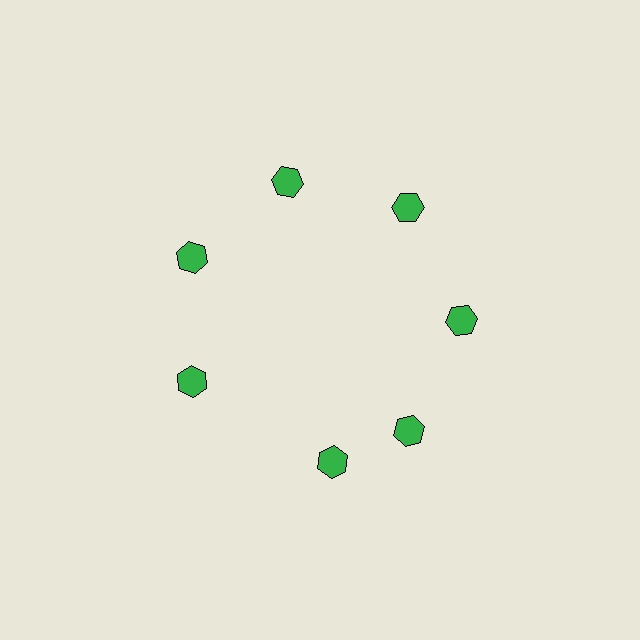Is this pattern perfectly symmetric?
No. The 7 green hexagons are arranged in a ring, but one element near the 6 o'clock position is rotated out of alignment along the ring, breaking the 7-fold rotational symmetry.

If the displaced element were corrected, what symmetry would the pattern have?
It would have 7-fold rotational symmetry — the pattern would map onto itself every 51 degrees.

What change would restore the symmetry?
The symmetry would be restored by rotating it back into even spacing with its neighbors so that all 7 hexagons sit at equal angles and equal distance from the center.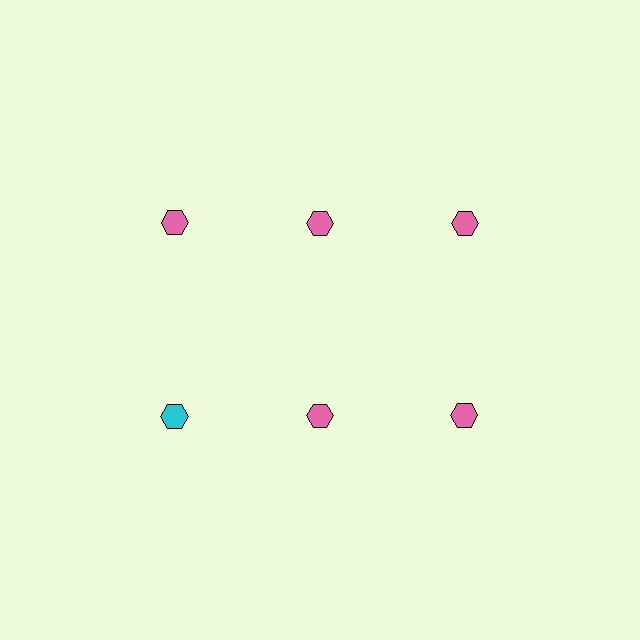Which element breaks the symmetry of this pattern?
The cyan hexagon in the second row, leftmost column breaks the symmetry. All other shapes are pink hexagons.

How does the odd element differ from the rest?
It has a different color: cyan instead of pink.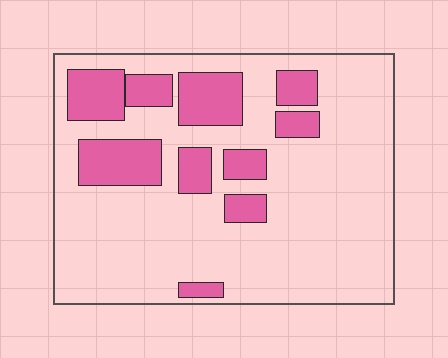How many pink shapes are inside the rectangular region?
10.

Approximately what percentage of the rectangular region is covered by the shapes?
Approximately 25%.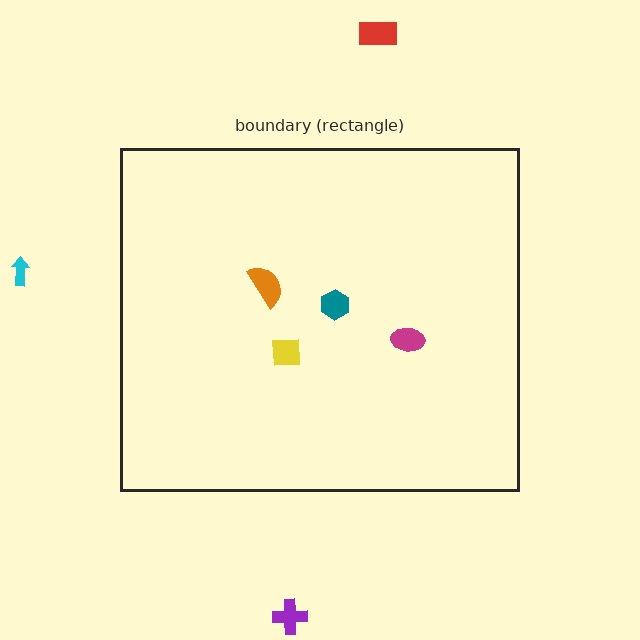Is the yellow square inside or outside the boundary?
Inside.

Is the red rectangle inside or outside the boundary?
Outside.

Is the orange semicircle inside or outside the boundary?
Inside.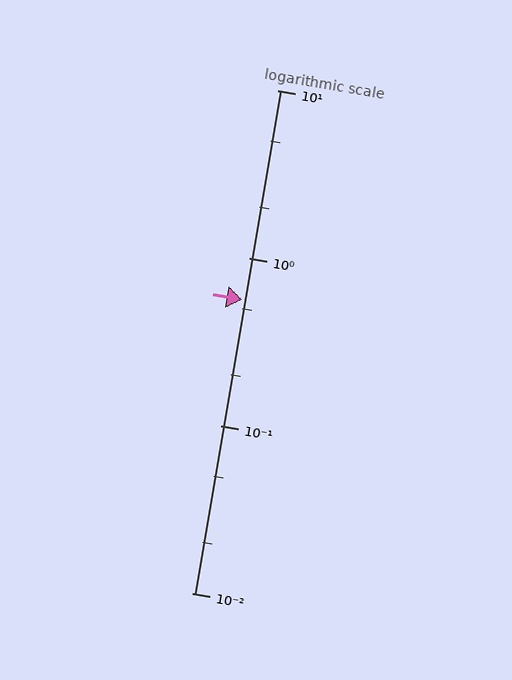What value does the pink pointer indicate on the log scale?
The pointer indicates approximately 0.56.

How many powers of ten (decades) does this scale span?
The scale spans 3 decades, from 0.01 to 10.